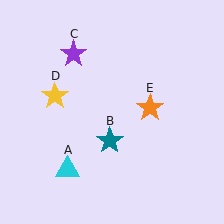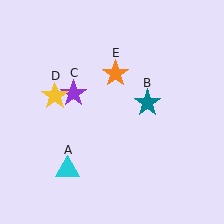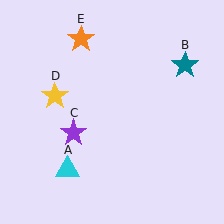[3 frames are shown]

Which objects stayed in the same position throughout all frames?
Cyan triangle (object A) and yellow star (object D) remained stationary.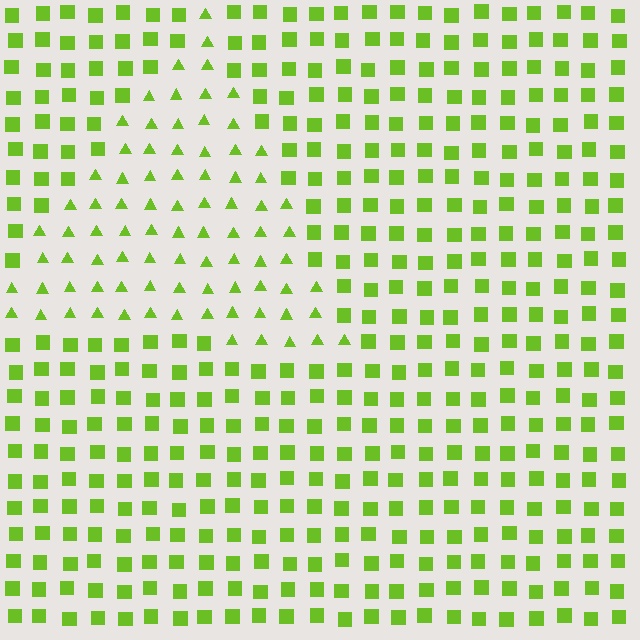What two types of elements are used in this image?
The image uses triangles inside the triangle region and squares outside it.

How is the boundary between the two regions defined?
The boundary is defined by a change in element shape: triangles inside vs. squares outside. All elements share the same color and spacing.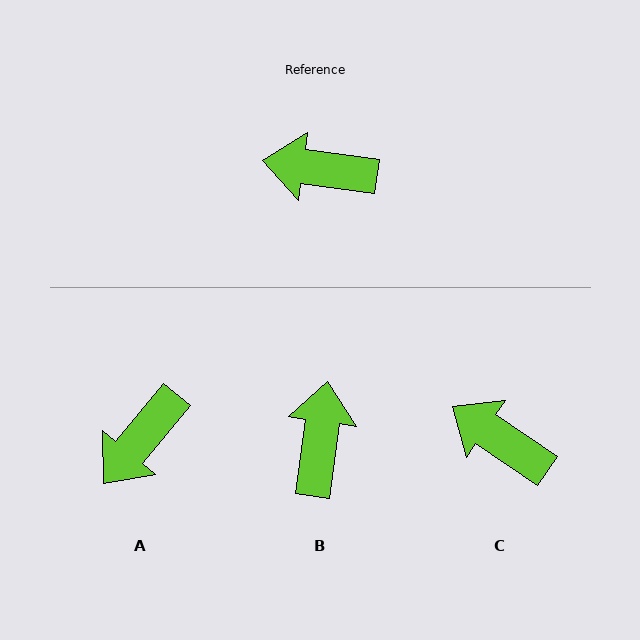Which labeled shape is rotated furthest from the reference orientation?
B, about 90 degrees away.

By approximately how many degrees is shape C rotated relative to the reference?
Approximately 26 degrees clockwise.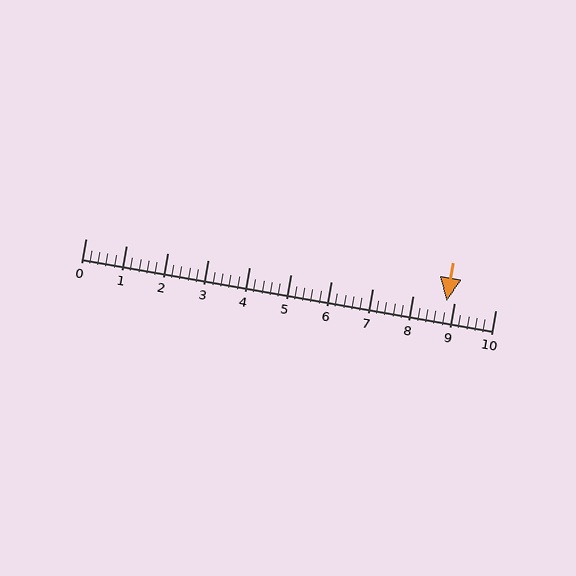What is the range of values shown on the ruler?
The ruler shows values from 0 to 10.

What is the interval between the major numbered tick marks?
The major tick marks are spaced 1 units apart.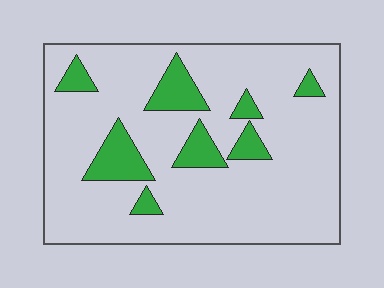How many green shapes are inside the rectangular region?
8.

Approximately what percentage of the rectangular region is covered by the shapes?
Approximately 15%.